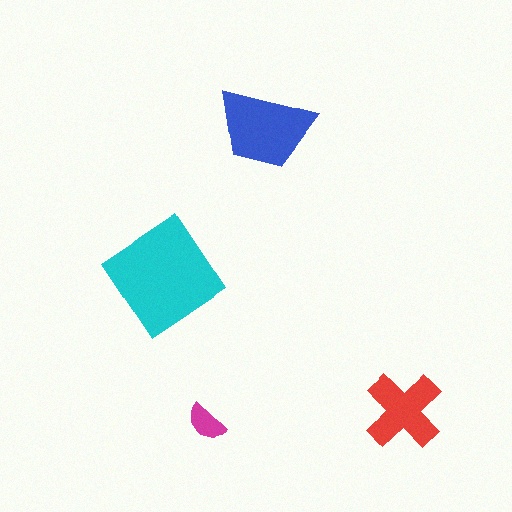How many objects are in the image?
There are 4 objects in the image.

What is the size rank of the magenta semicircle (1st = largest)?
4th.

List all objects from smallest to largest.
The magenta semicircle, the red cross, the blue trapezoid, the cyan diamond.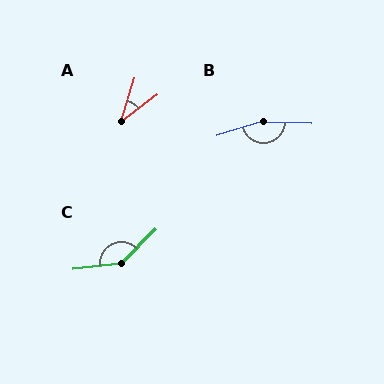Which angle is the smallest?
A, at approximately 35 degrees.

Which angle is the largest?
B, at approximately 161 degrees.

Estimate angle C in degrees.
Approximately 142 degrees.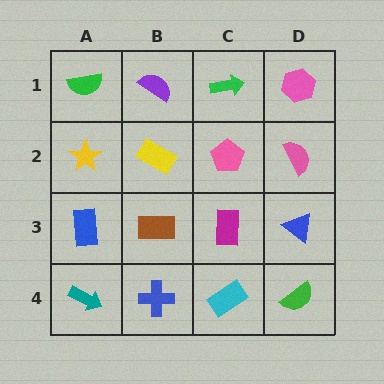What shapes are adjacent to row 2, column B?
A purple semicircle (row 1, column B), a brown rectangle (row 3, column B), a yellow star (row 2, column A), a pink pentagon (row 2, column C).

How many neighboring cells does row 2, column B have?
4.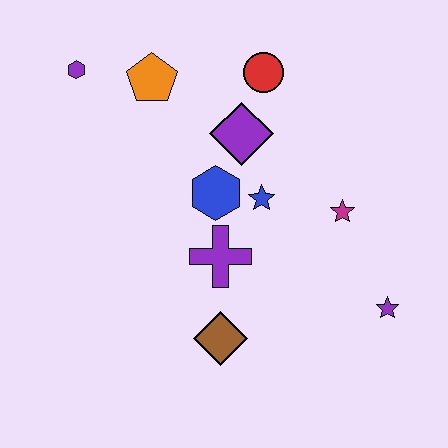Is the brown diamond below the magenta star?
Yes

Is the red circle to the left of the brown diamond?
No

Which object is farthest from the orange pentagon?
The purple star is farthest from the orange pentagon.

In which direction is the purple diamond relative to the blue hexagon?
The purple diamond is above the blue hexagon.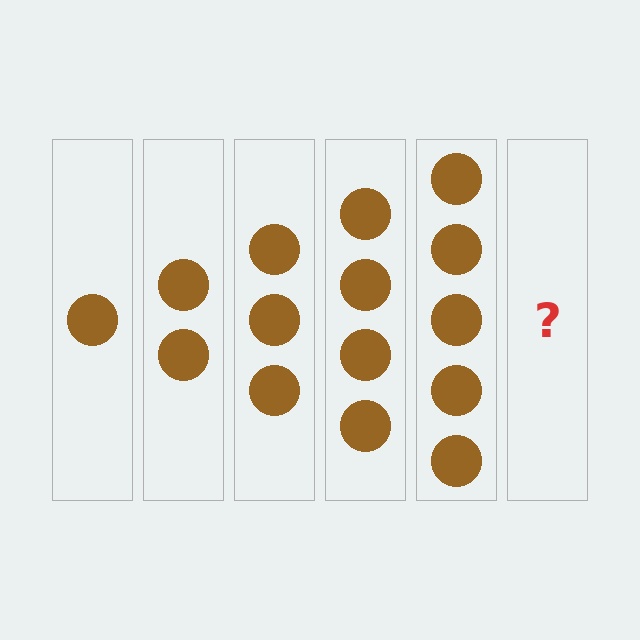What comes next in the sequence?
The next element should be 6 circles.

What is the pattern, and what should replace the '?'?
The pattern is that each step adds one more circle. The '?' should be 6 circles.